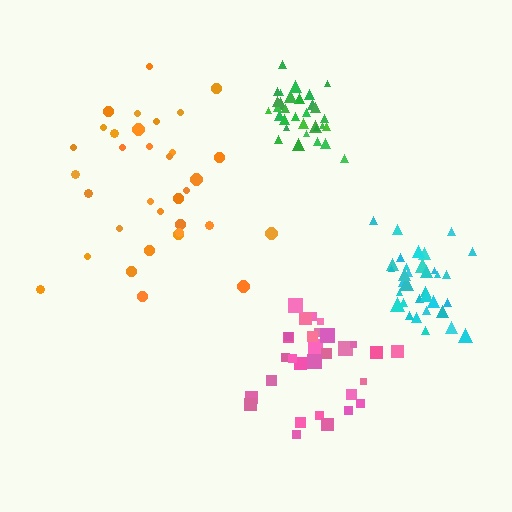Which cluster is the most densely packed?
Green.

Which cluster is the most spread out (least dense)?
Orange.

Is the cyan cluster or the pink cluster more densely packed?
Cyan.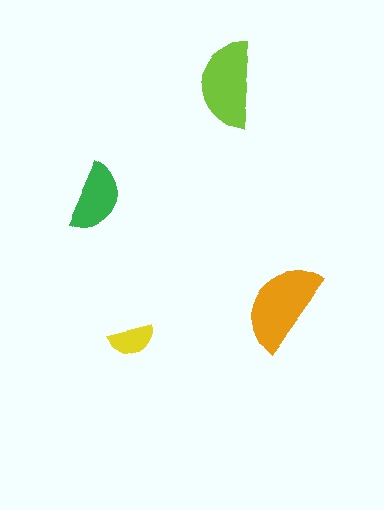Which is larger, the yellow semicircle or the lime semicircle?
The lime one.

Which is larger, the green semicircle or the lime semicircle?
The lime one.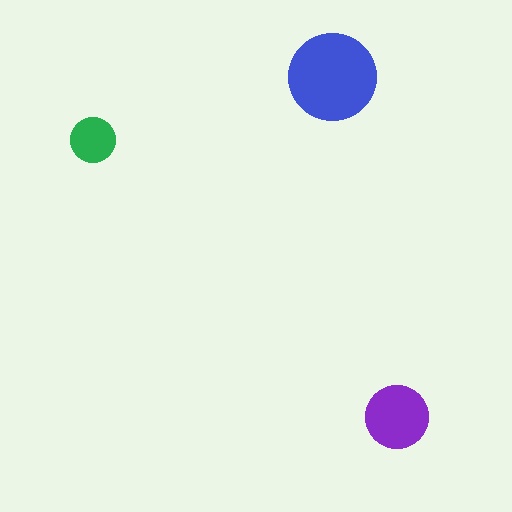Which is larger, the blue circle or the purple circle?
The blue one.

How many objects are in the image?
There are 3 objects in the image.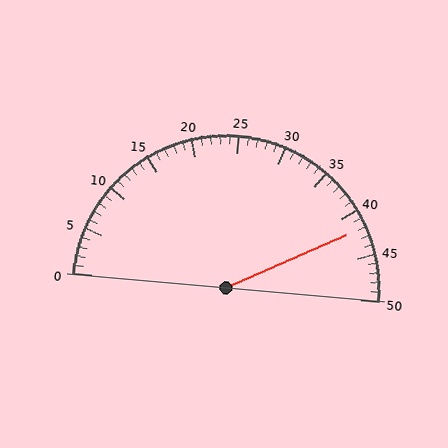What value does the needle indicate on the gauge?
The needle indicates approximately 42.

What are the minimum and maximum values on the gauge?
The gauge ranges from 0 to 50.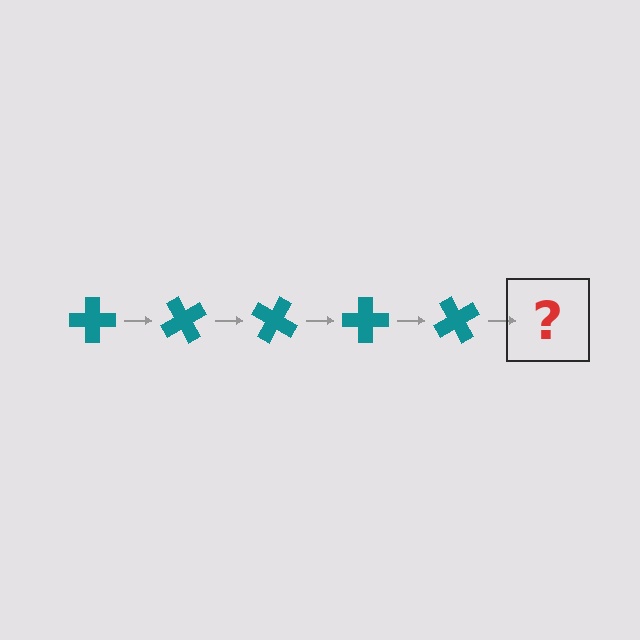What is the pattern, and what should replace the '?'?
The pattern is that the cross rotates 60 degrees each step. The '?' should be a teal cross rotated 300 degrees.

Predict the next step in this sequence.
The next step is a teal cross rotated 300 degrees.